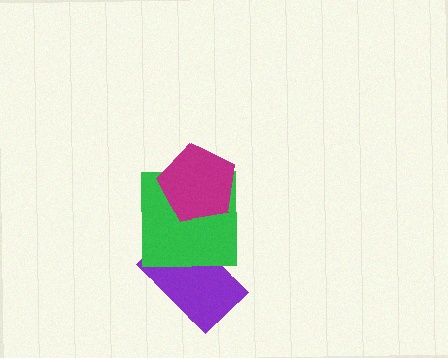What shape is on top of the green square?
The magenta pentagon is on top of the green square.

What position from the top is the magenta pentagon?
The magenta pentagon is 1st from the top.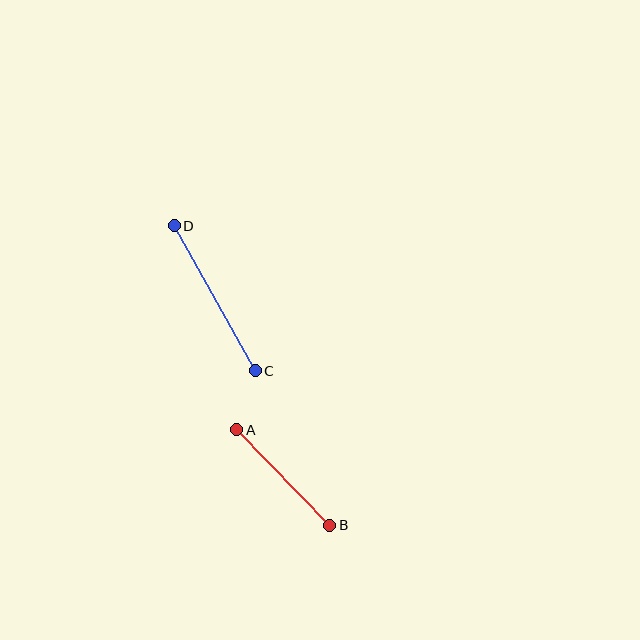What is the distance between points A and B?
The distance is approximately 133 pixels.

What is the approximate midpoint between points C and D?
The midpoint is at approximately (215, 298) pixels.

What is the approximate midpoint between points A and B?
The midpoint is at approximately (283, 478) pixels.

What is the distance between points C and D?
The distance is approximately 166 pixels.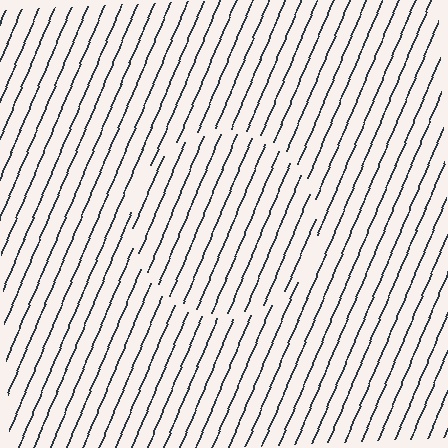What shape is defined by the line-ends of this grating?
An illusory circle. The interior of the shape contains the same grating, shifted by half a period — the contour is defined by the phase discontinuity where line-ends from the inner and outer gratings abut.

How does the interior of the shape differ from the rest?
The interior of the shape contains the same grating, shifted by half a period — the contour is defined by the phase discontinuity where line-ends from the inner and outer gratings abut.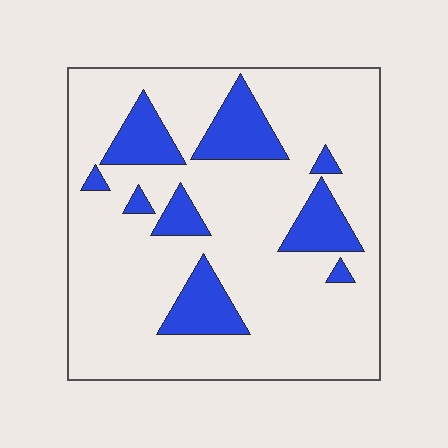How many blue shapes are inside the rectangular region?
9.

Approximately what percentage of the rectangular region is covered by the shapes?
Approximately 20%.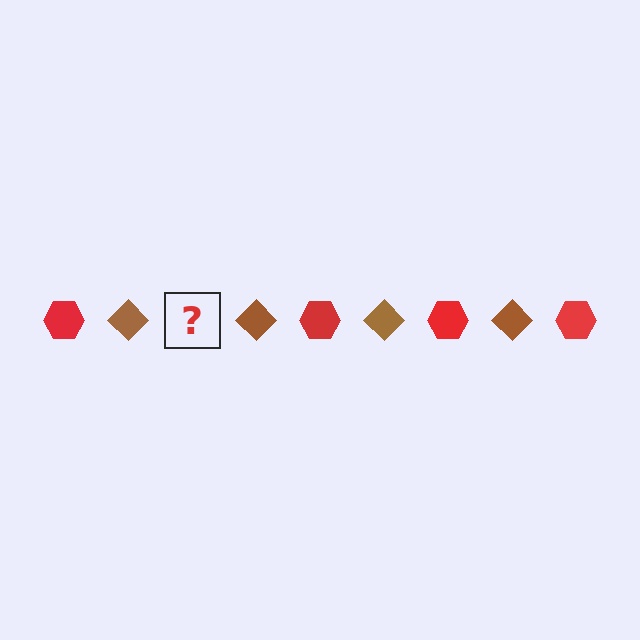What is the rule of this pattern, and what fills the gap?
The rule is that the pattern alternates between red hexagon and brown diamond. The gap should be filled with a red hexagon.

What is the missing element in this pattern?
The missing element is a red hexagon.